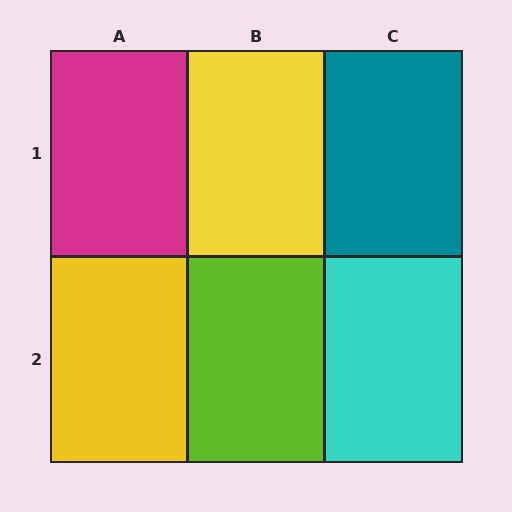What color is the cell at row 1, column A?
Magenta.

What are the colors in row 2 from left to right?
Yellow, lime, cyan.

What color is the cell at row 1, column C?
Teal.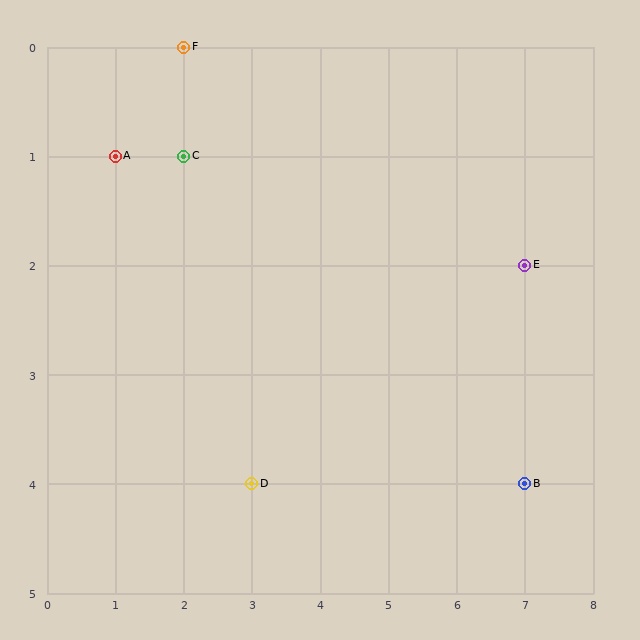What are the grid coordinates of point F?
Point F is at grid coordinates (2, 0).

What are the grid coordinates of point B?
Point B is at grid coordinates (7, 4).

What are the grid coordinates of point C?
Point C is at grid coordinates (2, 1).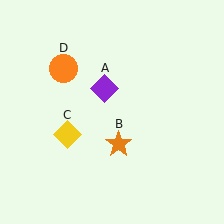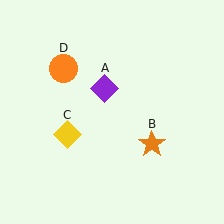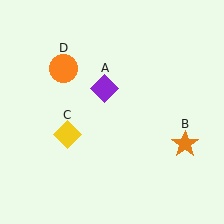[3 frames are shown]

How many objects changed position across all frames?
1 object changed position: orange star (object B).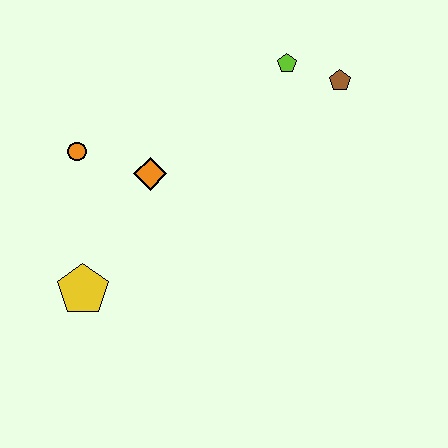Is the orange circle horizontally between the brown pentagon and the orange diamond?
No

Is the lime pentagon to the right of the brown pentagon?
No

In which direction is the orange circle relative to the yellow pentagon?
The orange circle is above the yellow pentagon.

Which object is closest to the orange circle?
The orange diamond is closest to the orange circle.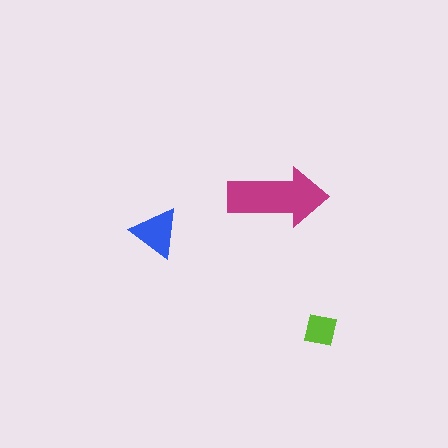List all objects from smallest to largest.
The lime square, the blue triangle, the magenta arrow.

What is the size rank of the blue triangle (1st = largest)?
2nd.